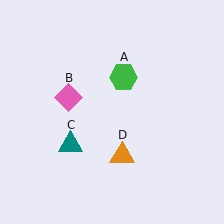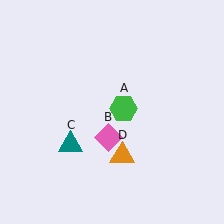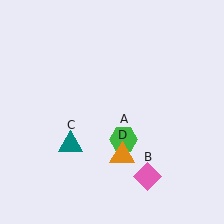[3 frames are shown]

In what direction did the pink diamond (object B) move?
The pink diamond (object B) moved down and to the right.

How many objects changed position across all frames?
2 objects changed position: green hexagon (object A), pink diamond (object B).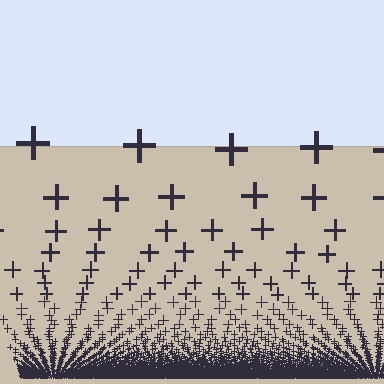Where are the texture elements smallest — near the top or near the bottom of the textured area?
Near the bottom.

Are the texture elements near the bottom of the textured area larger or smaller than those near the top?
Smaller. The gradient is inverted — elements near the bottom are smaller and denser.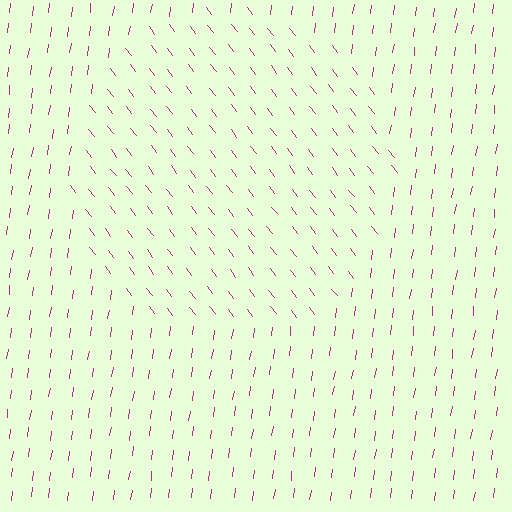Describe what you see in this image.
The image is filled with small magenta line segments. A circle region in the image has lines oriented differently from the surrounding lines, creating a visible texture boundary.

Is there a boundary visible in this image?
Yes, there is a texture boundary formed by a change in line orientation.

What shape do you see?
I see a circle.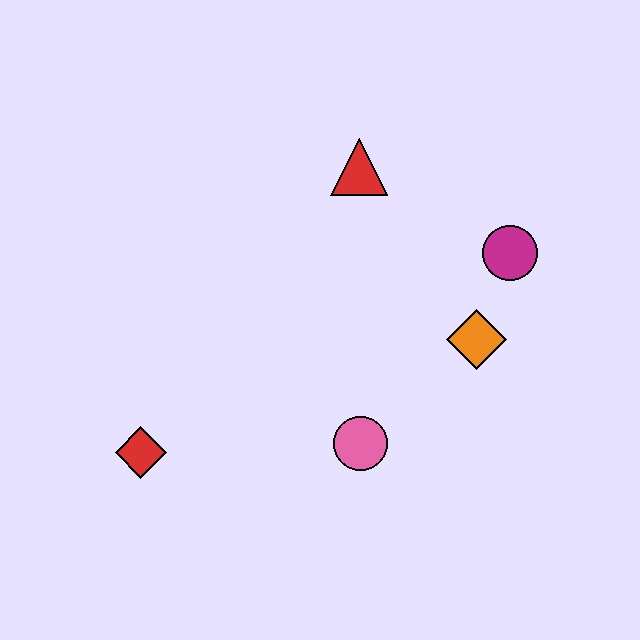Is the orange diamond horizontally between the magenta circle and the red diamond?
Yes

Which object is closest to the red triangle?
The magenta circle is closest to the red triangle.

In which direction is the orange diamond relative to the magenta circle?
The orange diamond is below the magenta circle.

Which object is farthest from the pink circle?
The red triangle is farthest from the pink circle.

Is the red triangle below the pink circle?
No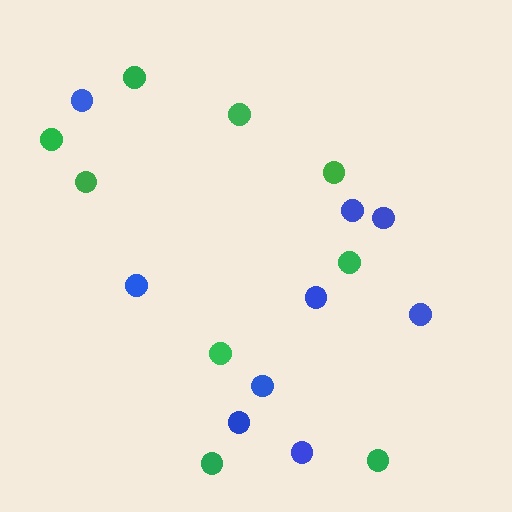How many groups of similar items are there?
There are 2 groups: one group of blue circles (9) and one group of green circles (9).